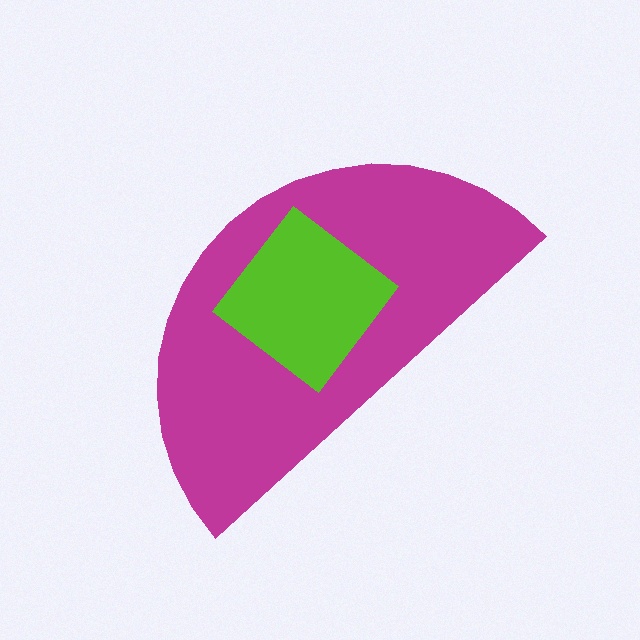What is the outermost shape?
The magenta semicircle.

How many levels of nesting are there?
2.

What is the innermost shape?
The lime diamond.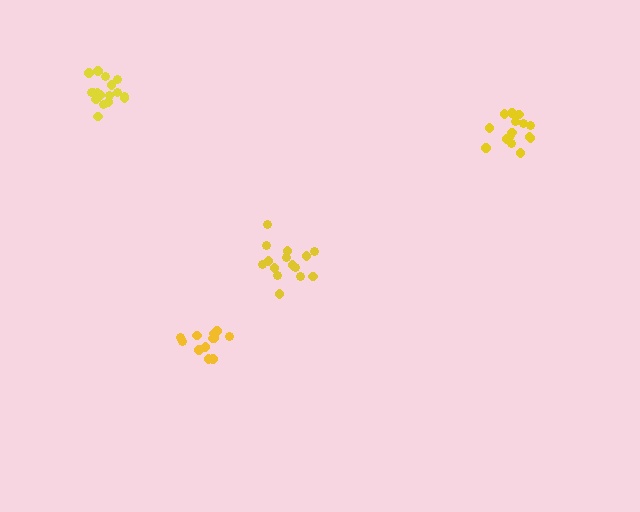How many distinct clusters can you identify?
There are 4 distinct clusters.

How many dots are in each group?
Group 1: 15 dots, Group 2: 12 dots, Group 3: 18 dots, Group 4: 15 dots (60 total).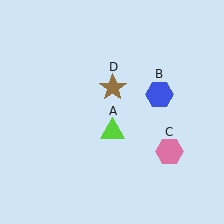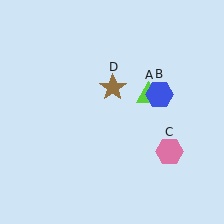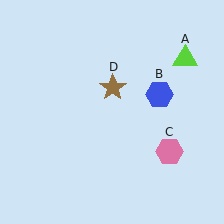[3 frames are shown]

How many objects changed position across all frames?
1 object changed position: lime triangle (object A).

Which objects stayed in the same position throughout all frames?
Blue hexagon (object B) and pink hexagon (object C) and brown star (object D) remained stationary.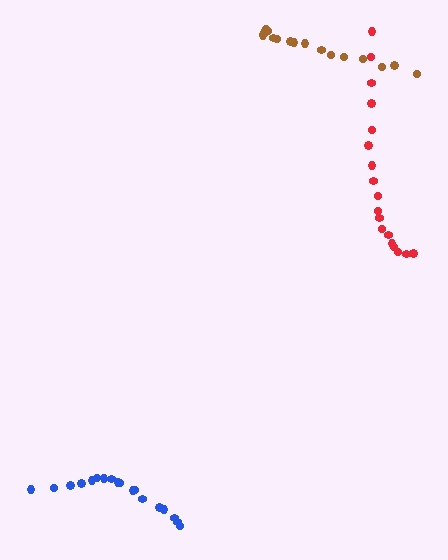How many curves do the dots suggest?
There are 3 distinct paths.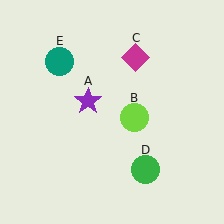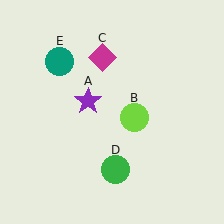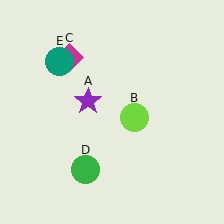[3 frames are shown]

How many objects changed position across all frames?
2 objects changed position: magenta diamond (object C), green circle (object D).